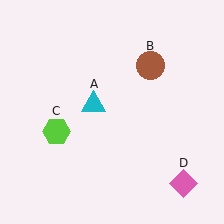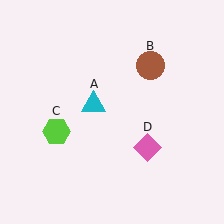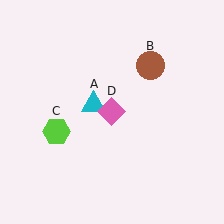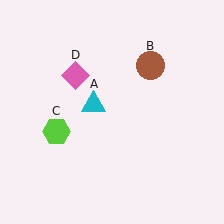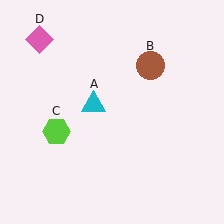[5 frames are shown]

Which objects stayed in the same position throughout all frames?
Cyan triangle (object A) and brown circle (object B) and lime hexagon (object C) remained stationary.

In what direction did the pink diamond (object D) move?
The pink diamond (object D) moved up and to the left.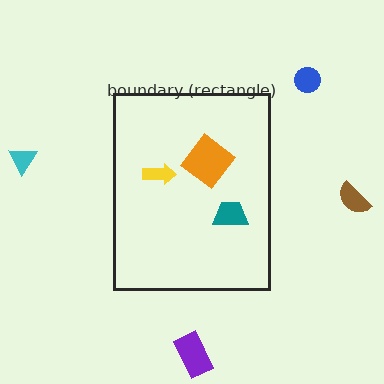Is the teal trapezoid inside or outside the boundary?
Inside.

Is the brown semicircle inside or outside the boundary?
Outside.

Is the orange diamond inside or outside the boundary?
Inside.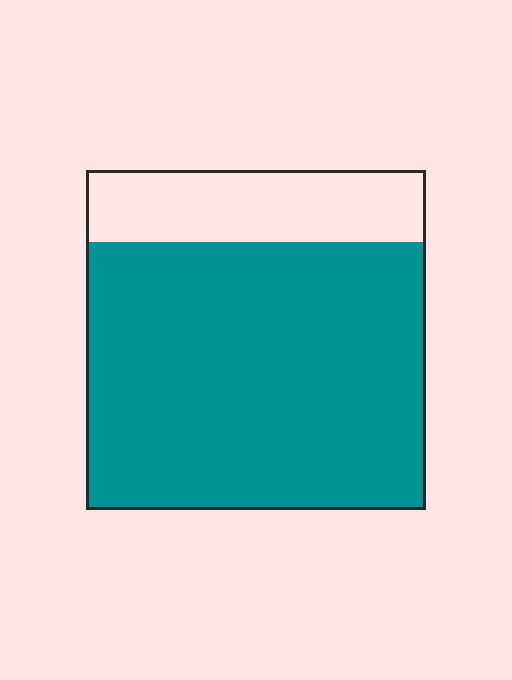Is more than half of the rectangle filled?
Yes.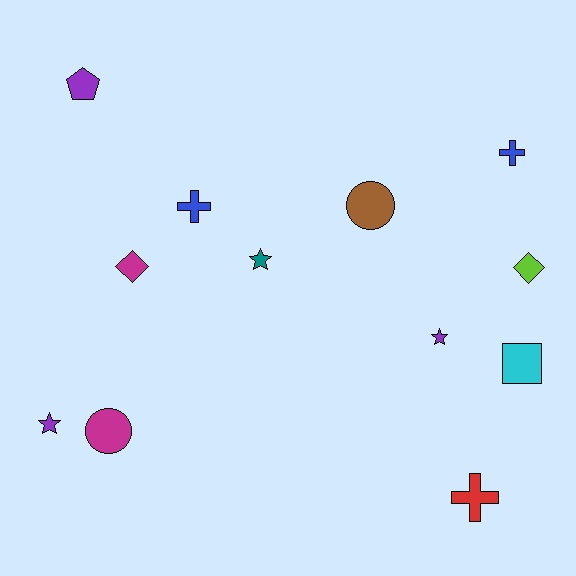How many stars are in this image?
There are 3 stars.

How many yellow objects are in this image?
There are no yellow objects.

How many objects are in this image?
There are 12 objects.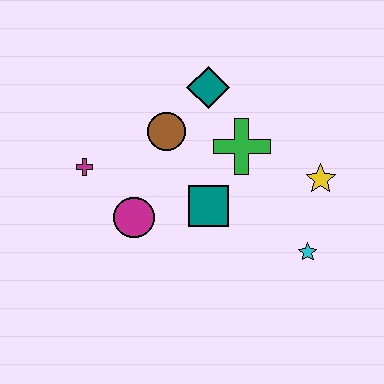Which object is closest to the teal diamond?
The brown circle is closest to the teal diamond.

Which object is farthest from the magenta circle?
The yellow star is farthest from the magenta circle.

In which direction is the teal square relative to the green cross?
The teal square is below the green cross.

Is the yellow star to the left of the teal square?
No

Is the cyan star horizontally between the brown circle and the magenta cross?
No